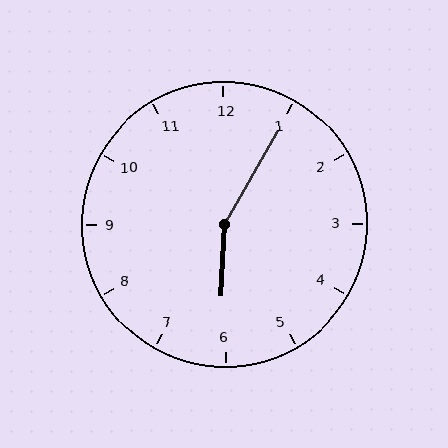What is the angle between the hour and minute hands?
Approximately 152 degrees.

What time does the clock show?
6:05.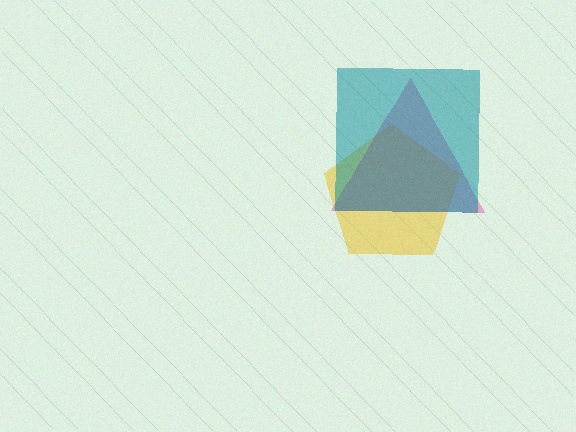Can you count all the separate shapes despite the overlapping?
Yes, there are 3 separate shapes.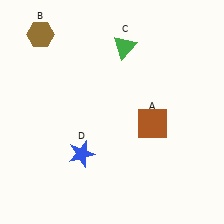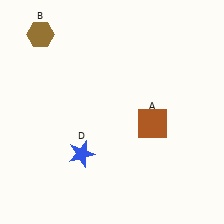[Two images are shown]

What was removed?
The green triangle (C) was removed in Image 2.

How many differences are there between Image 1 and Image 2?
There is 1 difference between the two images.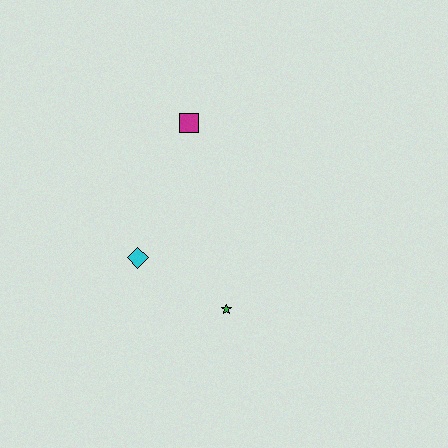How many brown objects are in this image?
There are no brown objects.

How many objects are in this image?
There are 3 objects.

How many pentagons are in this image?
There are no pentagons.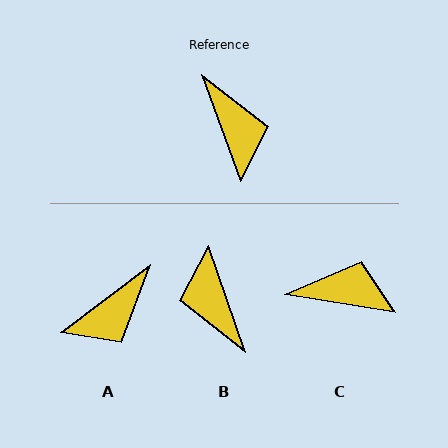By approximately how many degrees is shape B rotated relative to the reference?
Approximately 179 degrees counter-clockwise.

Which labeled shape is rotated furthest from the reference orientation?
B, about 179 degrees away.